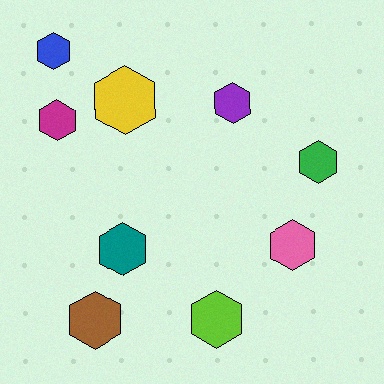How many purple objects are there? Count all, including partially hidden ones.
There is 1 purple object.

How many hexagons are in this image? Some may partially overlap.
There are 9 hexagons.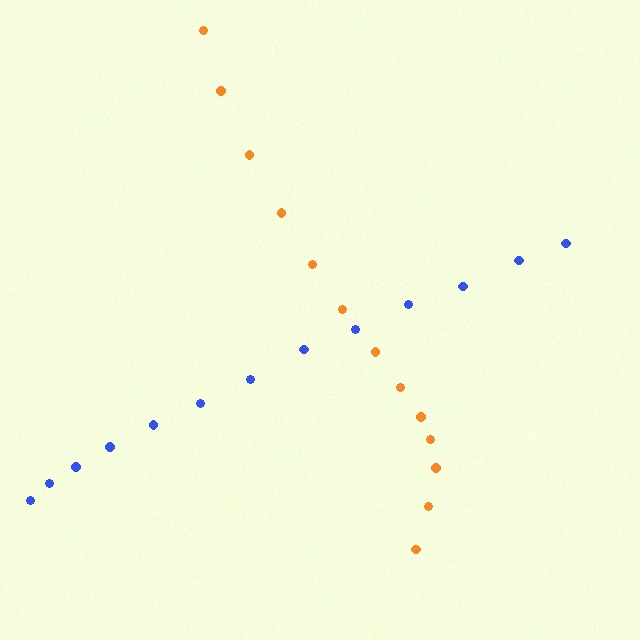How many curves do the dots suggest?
There are 2 distinct paths.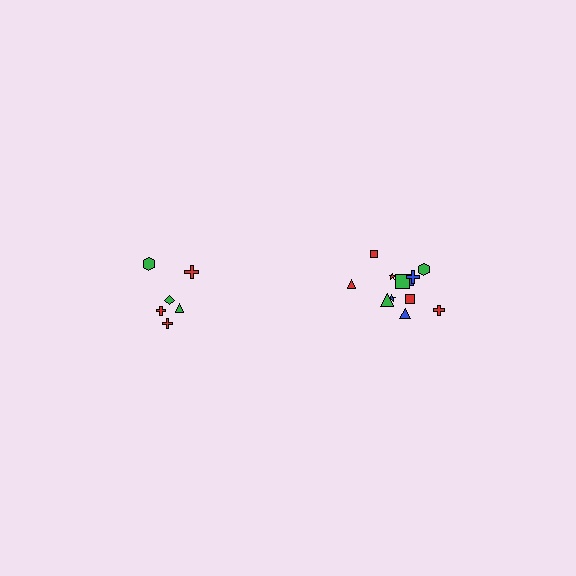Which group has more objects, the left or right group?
The right group.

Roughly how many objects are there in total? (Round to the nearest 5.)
Roughly 20 objects in total.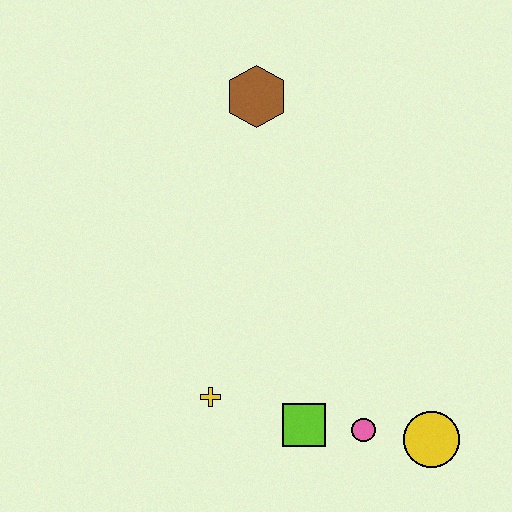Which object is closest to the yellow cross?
The lime square is closest to the yellow cross.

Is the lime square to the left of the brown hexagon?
No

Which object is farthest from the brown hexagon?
The yellow circle is farthest from the brown hexagon.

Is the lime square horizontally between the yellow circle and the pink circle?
No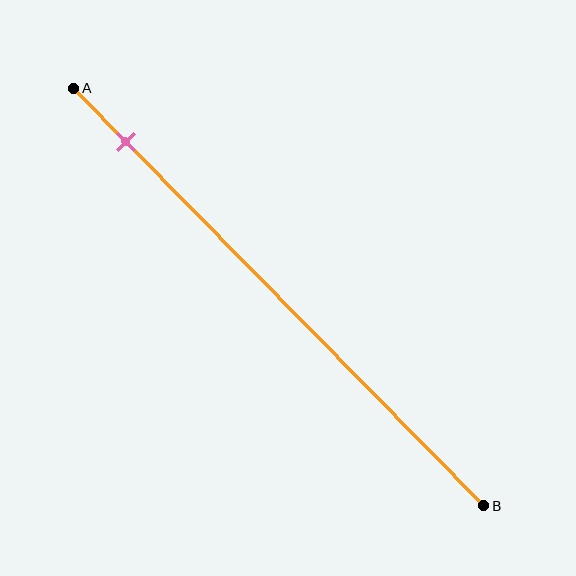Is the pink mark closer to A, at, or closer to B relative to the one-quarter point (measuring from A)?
The pink mark is closer to point A than the one-quarter point of segment AB.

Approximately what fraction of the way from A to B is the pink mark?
The pink mark is approximately 15% of the way from A to B.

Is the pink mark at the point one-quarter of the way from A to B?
No, the mark is at about 15% from A, not at the 25% one-quarter point.